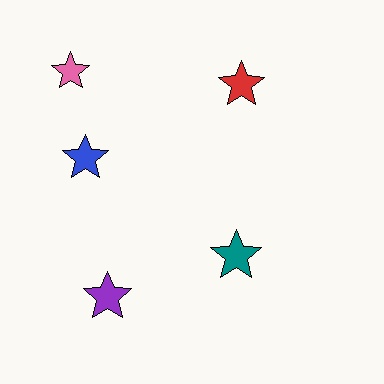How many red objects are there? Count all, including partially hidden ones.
There is 1 red object.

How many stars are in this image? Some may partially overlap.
There are 5 stars.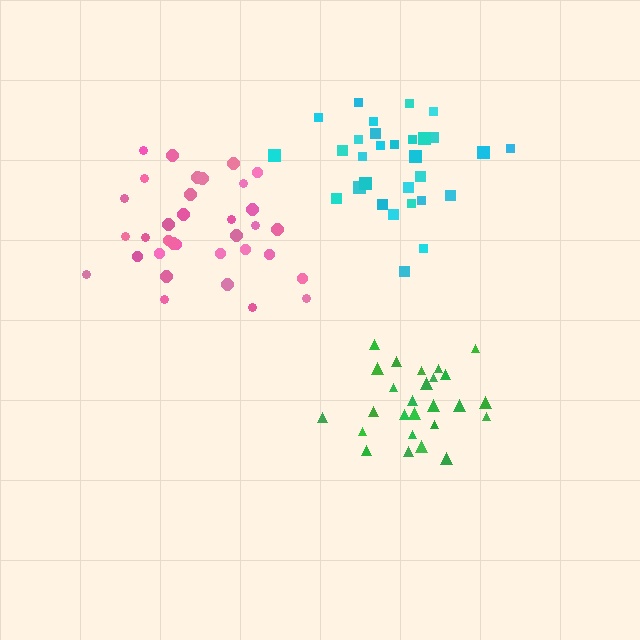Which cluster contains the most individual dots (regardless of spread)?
Pink (34).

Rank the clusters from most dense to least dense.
green, cyan, pink.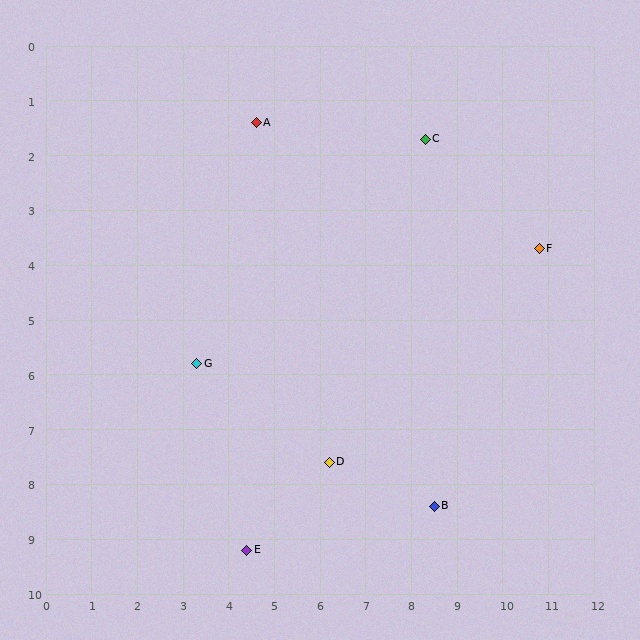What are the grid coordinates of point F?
Point F is at approximately (10.8, 3.7).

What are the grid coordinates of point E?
Point E is at approximately (4.4, 9.2).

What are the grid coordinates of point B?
Point B is at approximately (8.5, 8.4).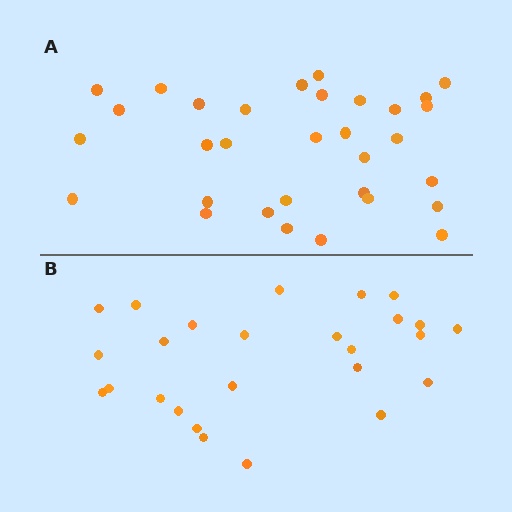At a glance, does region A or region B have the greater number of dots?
Region A (the top region) has more dots.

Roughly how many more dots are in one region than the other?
Region A has about 6 more dots than region B.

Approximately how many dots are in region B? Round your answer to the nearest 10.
About 30 dots. (The exact count is 26, which rounds to 30.)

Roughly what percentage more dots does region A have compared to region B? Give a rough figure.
About 25% more.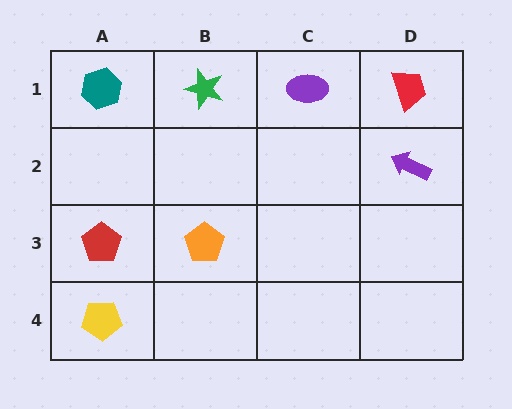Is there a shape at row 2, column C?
No, that cell is empty.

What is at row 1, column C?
A purple ellipse.